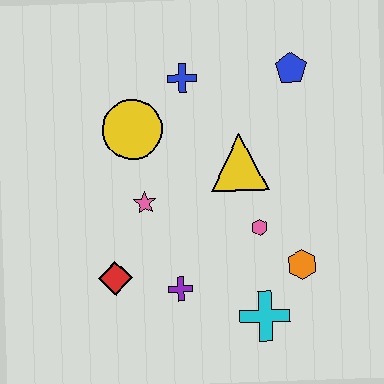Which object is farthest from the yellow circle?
The cyan cross is farthest from the yellow circle.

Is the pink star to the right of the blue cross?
No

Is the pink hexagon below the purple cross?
No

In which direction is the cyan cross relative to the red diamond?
The cyan cross is to the right of the red diamond.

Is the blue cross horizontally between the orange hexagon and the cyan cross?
No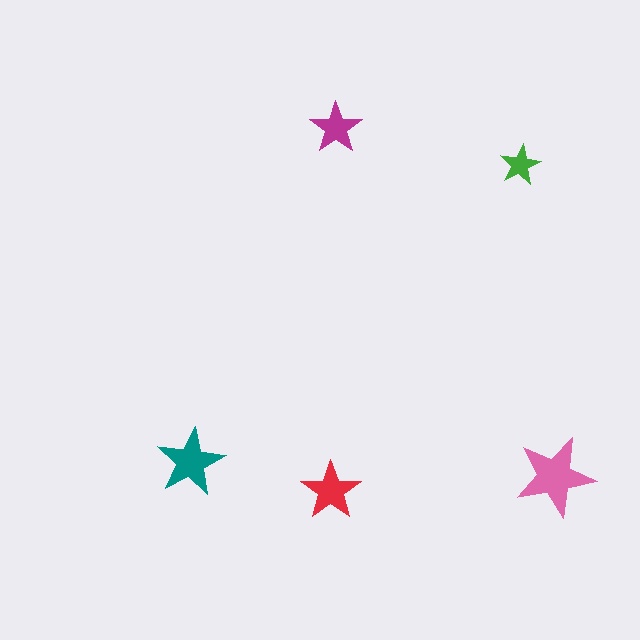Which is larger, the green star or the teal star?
The teal one.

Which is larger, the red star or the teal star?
The teal one.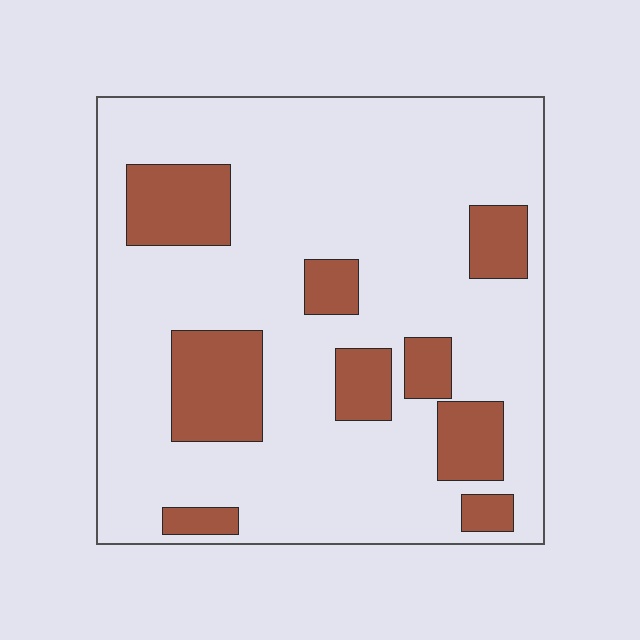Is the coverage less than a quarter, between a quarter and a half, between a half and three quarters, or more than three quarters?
Less than a quarter.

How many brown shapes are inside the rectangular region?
9.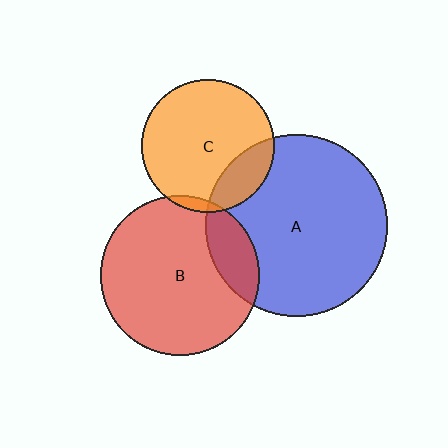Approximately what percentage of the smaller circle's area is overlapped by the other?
Approximately 15%.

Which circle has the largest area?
Circle A (blue).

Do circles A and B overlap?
Yes.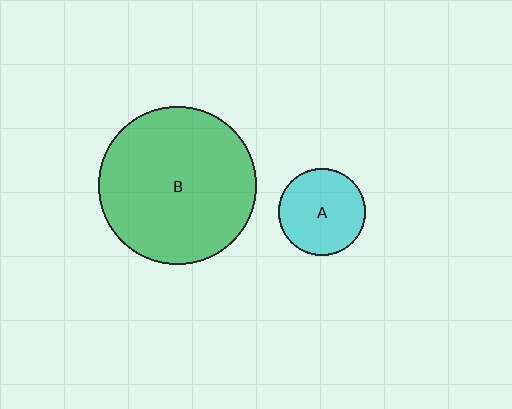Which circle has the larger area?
Circle B (green).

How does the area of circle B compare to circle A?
Approximately 3.3 times.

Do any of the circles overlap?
No, none of the circles overlap.